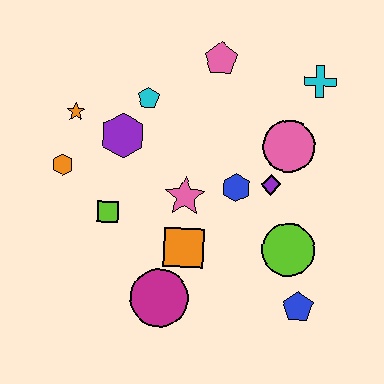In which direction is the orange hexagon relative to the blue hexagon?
The orange hexagon is to the left of the blue hexagon.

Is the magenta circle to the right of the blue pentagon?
No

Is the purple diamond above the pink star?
Yes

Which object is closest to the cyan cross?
The pink circle is closest to the cyan cross.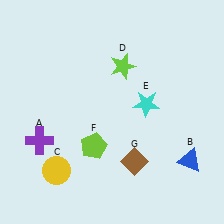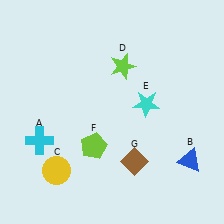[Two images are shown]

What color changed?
The cross (A) changed from purple in Image 1 to cyan in Image 2.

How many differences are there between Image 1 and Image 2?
There is 1 difference between the two images.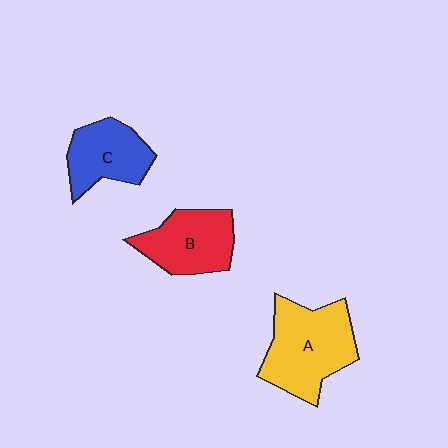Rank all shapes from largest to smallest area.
From largest to smallest: A (yellow), B (red), C (blue).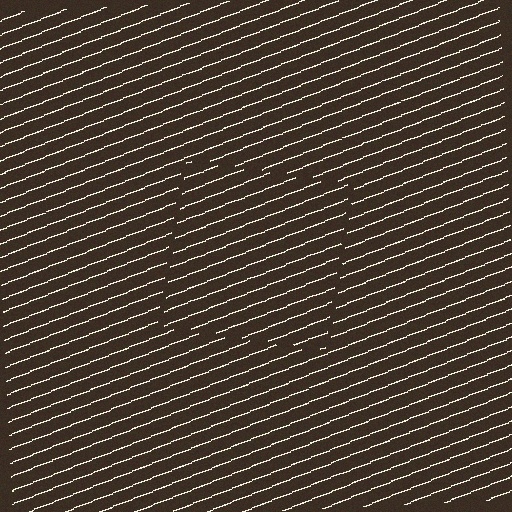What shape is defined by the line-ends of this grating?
An illusory square. The interior of the shape contains the same grating, shifted by half a period — the contour is defined by the phase discontinuity where line-ends from the inner and outer gratings abut.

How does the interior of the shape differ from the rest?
The interior of the shape contains the same grating, shifted by half a period — the contour is defined by the phase discontinuity where line-ends from the inner and outer gratings abut.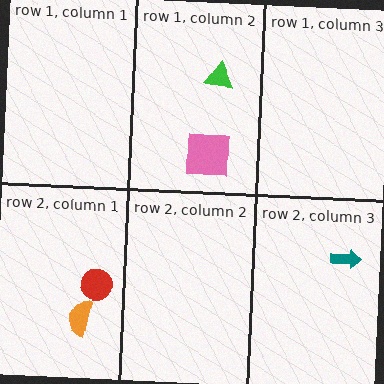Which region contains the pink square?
The row 1, column 2 region.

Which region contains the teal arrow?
The row 2, column 3 region.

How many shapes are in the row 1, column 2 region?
2.